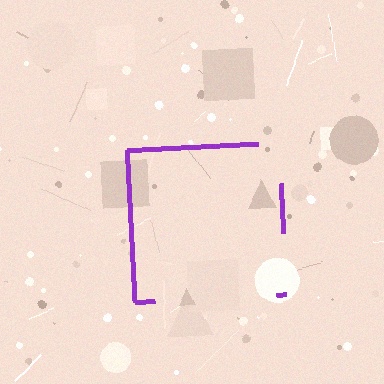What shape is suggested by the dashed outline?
The dashed outline suggests a square.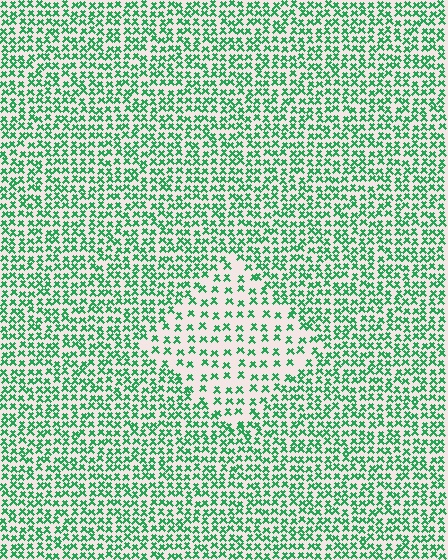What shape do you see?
I see a diamond.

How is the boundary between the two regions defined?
The boundary is defined by a change in element density (approximately 2.0x ratio). All elements are the same color, size, and shape.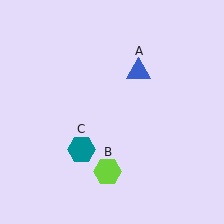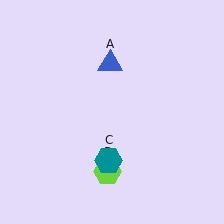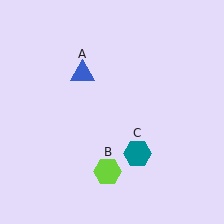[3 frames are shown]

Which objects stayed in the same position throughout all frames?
Lime hexagon (object B) remained stationary.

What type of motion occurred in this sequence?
The blue triangle (object A), teal hexagon (object C) rotated counterclockwise around the center of the scene.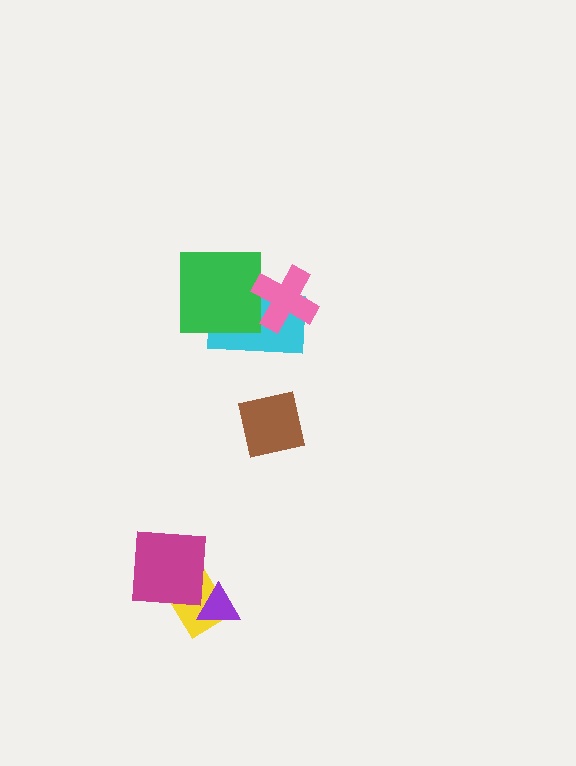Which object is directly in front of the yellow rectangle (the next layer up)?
The magenta square is directly in front of the yellow rectangle.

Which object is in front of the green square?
The pink cross is in front of the green square.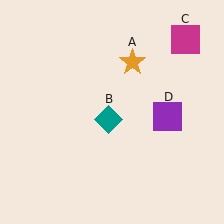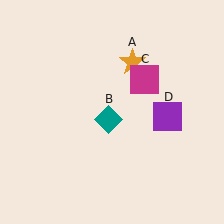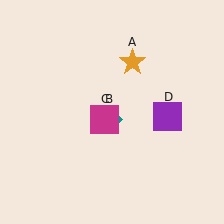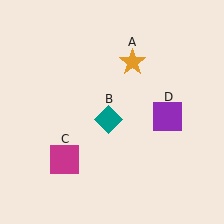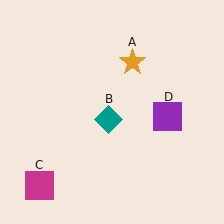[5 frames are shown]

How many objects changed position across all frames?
1 object changed position: magenta square (object C).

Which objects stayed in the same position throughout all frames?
Orange star (object A) and teal diamond (object B) and purple square (object D) remained stationary.